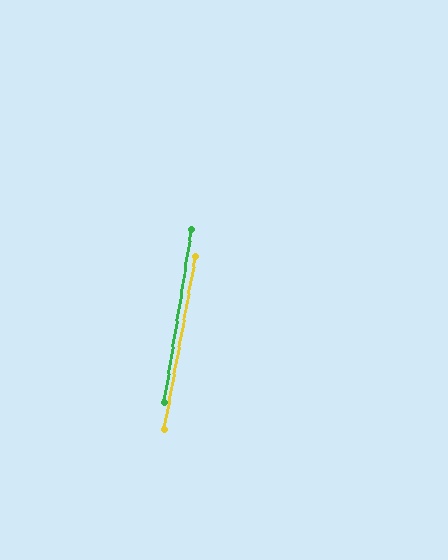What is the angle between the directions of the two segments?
Approximately 1 degree.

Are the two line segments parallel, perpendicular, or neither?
Parallel — their directions differ by only 1.3°.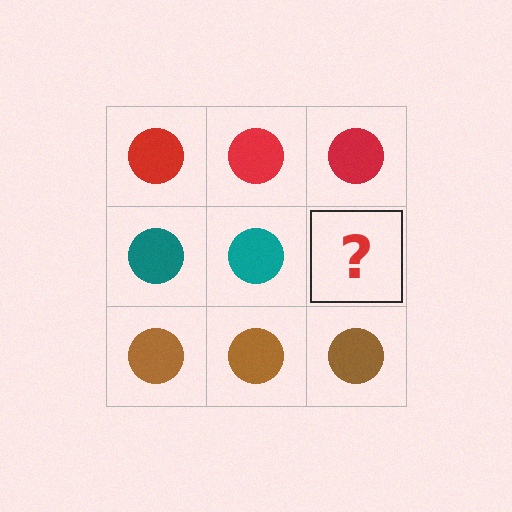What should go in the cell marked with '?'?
The missing cell should contain a teal circle.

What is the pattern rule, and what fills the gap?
The rule is that each row has a consistent color. The gap should be filled with a teal circle.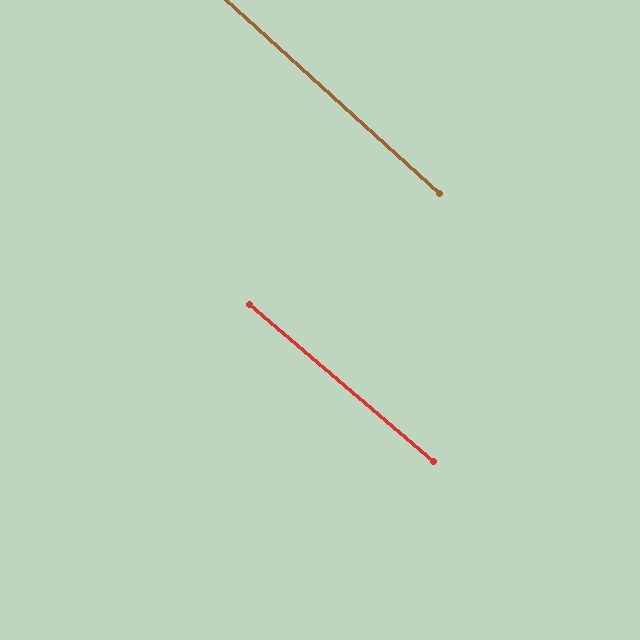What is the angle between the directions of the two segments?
Approximately 2 degrees.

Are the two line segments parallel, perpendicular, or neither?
Parallel — their directions differ by only 1.9°.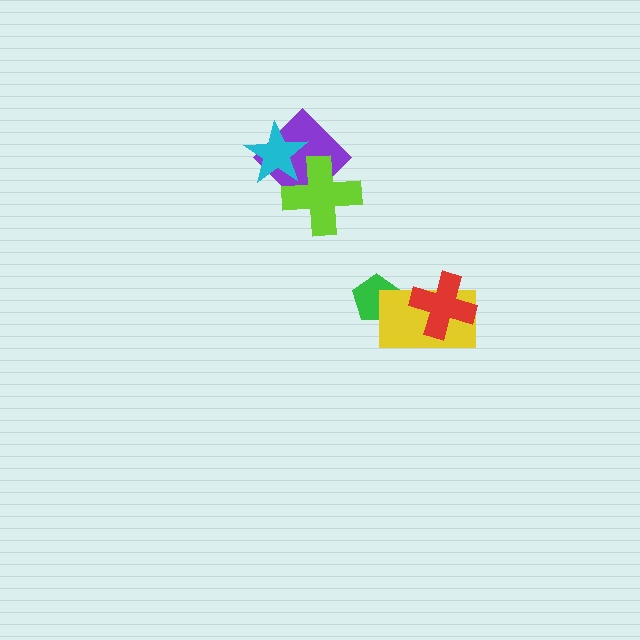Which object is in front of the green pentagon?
The yellow rectangle is in front of the green pentagon.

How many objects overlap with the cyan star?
2 objects overlap with the cyan star.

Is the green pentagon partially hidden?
Yes, it is partially covered by another shape.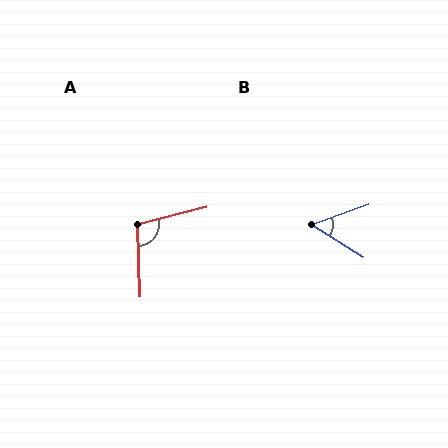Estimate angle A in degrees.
Approximately 102 degrees.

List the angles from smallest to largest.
B (51°), A (102°).